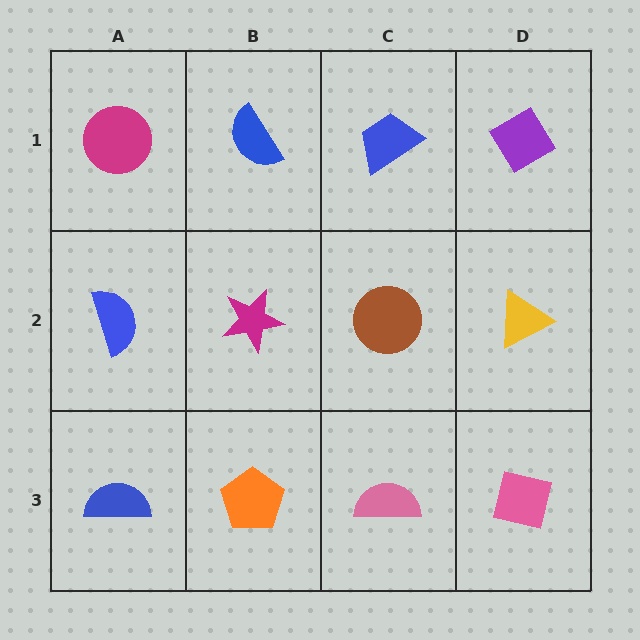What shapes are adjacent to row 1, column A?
A blue semicircle (row 2, column A), a blue semicircle (row 1, column B).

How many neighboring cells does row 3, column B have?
3.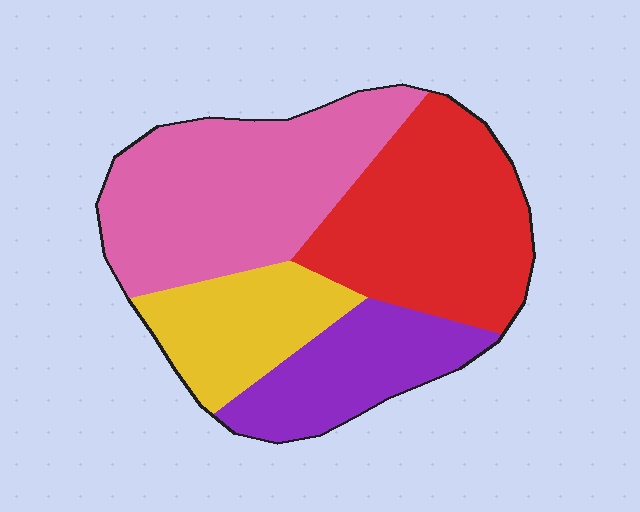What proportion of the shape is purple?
Purple covers about 20% of the shape.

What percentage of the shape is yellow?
Yellow covers about 15% of the shape.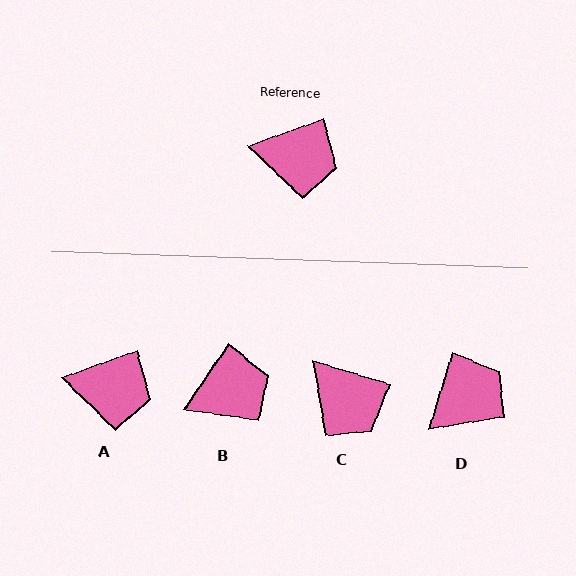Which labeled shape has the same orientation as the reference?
A.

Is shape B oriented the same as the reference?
No, it is off by about 36 degrees.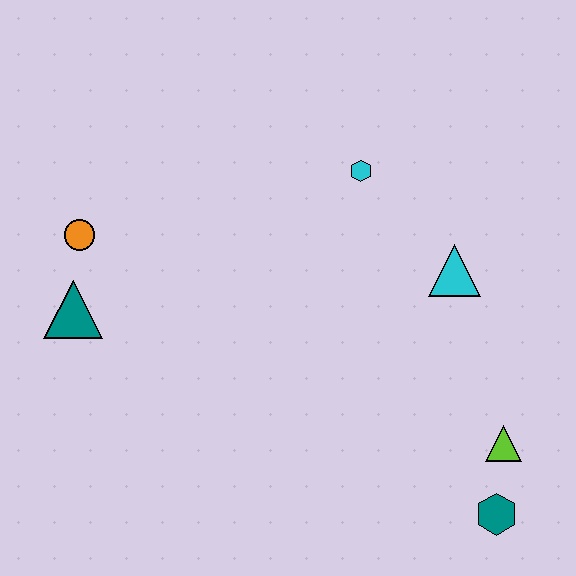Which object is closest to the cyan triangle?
The cyan hexagon is closest to the cyan triangle.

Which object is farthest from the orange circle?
The teal hexagon is farthest from the orange circle.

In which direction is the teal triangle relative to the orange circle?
The teal triangle is below the orange circle.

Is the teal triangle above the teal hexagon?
Yes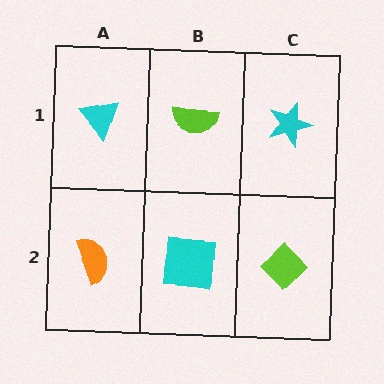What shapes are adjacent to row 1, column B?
A cyan square (row 2, column B), a cyan triangle (row 1, column A), a cyan star (row 1, column C).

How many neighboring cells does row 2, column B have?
3.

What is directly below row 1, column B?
A cyan square.